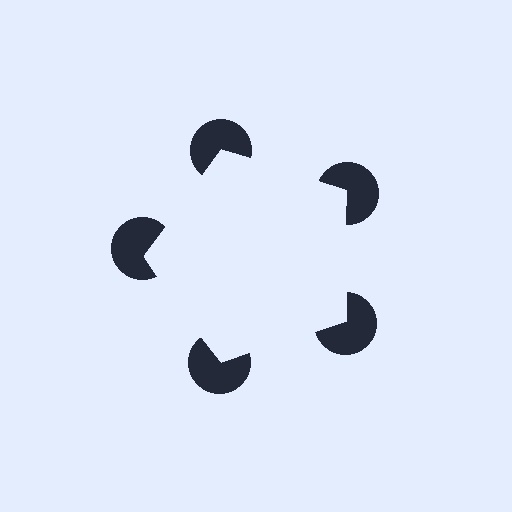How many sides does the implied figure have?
5 sides.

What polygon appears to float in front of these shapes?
An illusory pentagon — its edges are inferred from the aligned wedge cuts in the pac-man discs, not physically drawn.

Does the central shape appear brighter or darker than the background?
It typically appears slightly brighter than the background, even though no actual brightness change is drawn.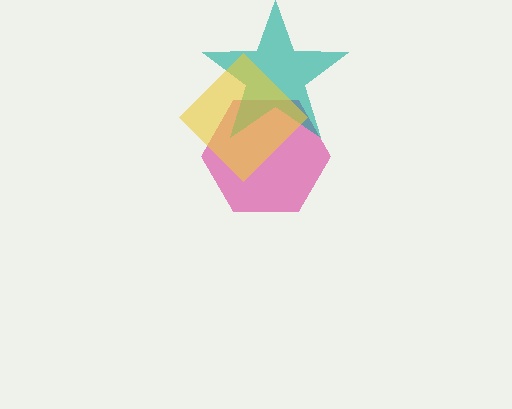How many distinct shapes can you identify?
There are 3 distinct shapes: a magenta hexagon, a teal star, a yellow diamond.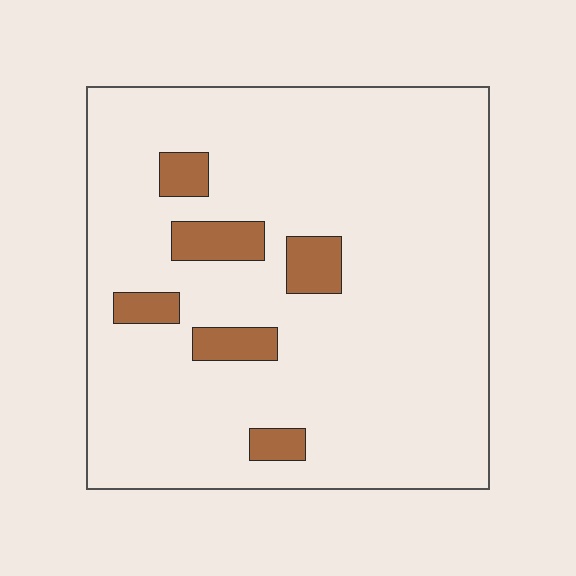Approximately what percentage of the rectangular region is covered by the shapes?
Approximately 10%.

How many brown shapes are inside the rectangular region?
6.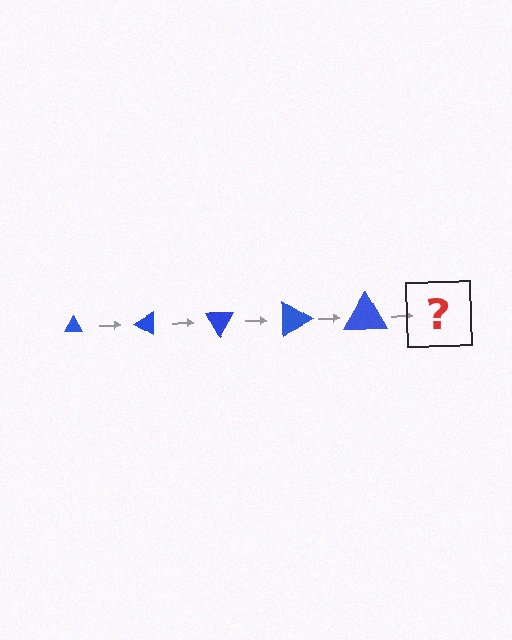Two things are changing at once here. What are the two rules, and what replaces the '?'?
The two rules are that the triangle grows larger each step and it rotates 30 degrees each step. The '?' should be a triangle, larger than the previous one and rotated 150 degrees from the start.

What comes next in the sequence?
The next element should be a triangle, larger than the previous one and rotated 150 degrees from the start.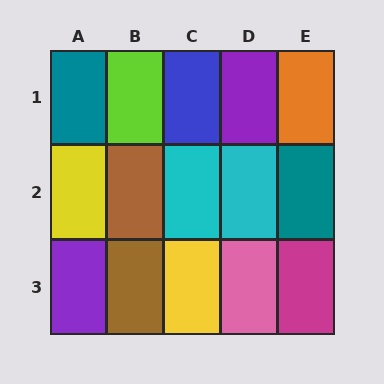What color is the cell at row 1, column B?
Lime.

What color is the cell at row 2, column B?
Brown.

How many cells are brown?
2 cells are brown.